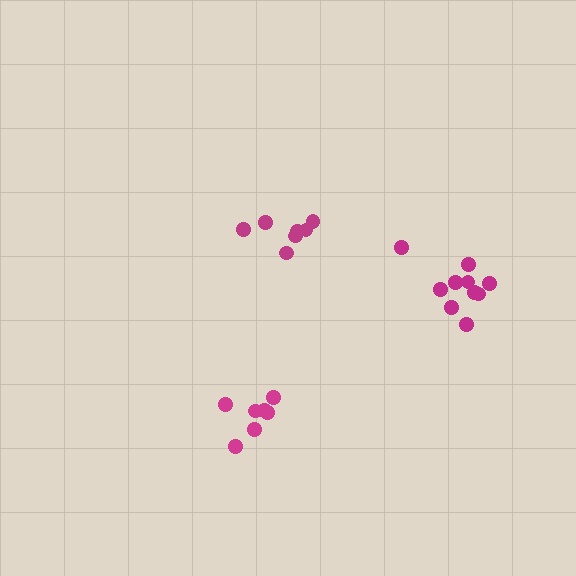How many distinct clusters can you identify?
There are 3 distinct clusters.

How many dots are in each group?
Group 1: 7 dots, Group 2: 7 dots, Group 3: 10 dots (24 total).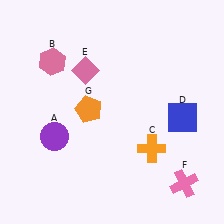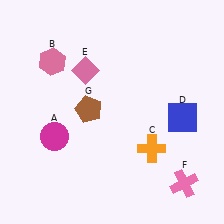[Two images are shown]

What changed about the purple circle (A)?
In Image 1, A is purple. In Image 2, it changed to magenta.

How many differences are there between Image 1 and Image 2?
There are 2 differences between the two images.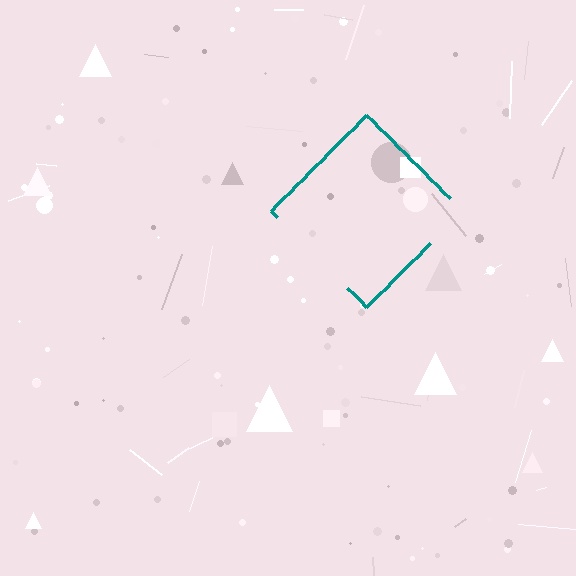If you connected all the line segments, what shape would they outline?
They would outline a diamond.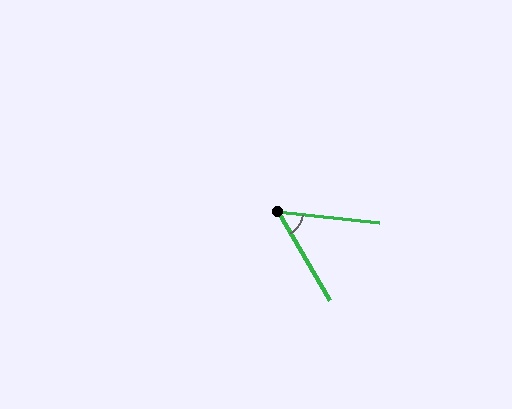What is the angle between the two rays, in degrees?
Approximately 53 degrees.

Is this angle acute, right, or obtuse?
It is acute.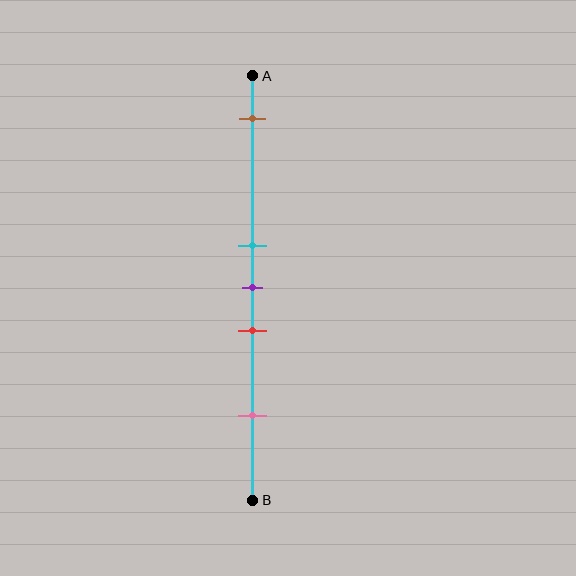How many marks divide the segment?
There are 5 marks dividing the segment.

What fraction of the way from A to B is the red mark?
The red mark is approximately 60% (0.6) of the way from A to B.